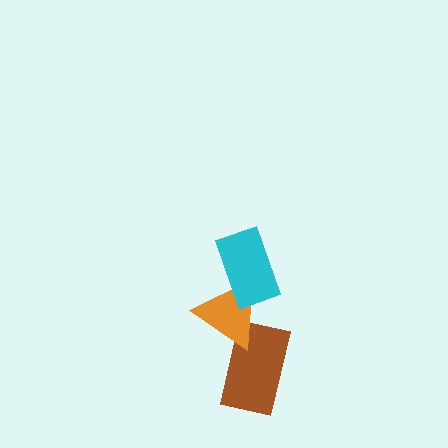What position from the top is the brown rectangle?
The brown rectangle is 3rd from the top.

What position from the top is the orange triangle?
The orange triangle is 2nd from the top.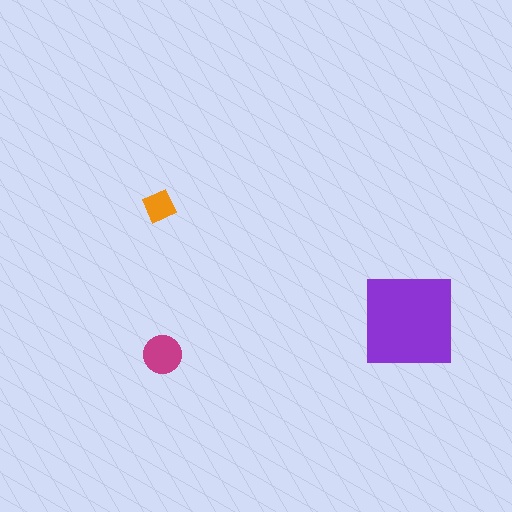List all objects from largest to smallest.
The purple square, the magenta circle, the orange diamond.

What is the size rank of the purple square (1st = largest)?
1st.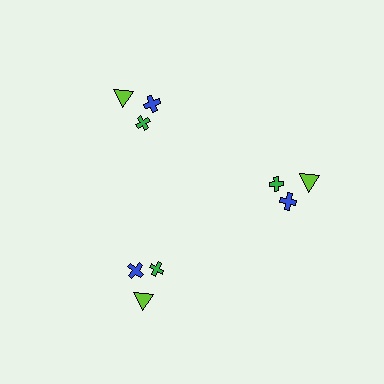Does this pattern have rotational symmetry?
Yes, this pattern has 3-fold rotational symmetry. It looks the same after rotating 120 degrees around the center.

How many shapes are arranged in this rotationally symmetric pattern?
There are 9 shapes, arranged in 3 groups of 3.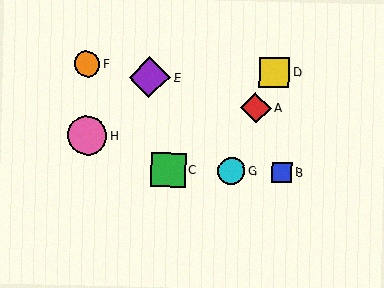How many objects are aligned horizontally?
3 objects (B, C, G) are aligned horizontally.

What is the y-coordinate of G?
Object G is at y≈171.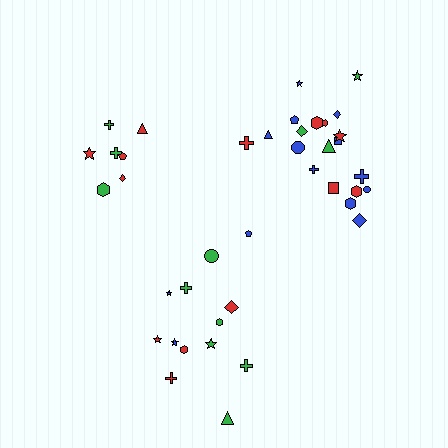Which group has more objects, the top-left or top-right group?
The top-right group.